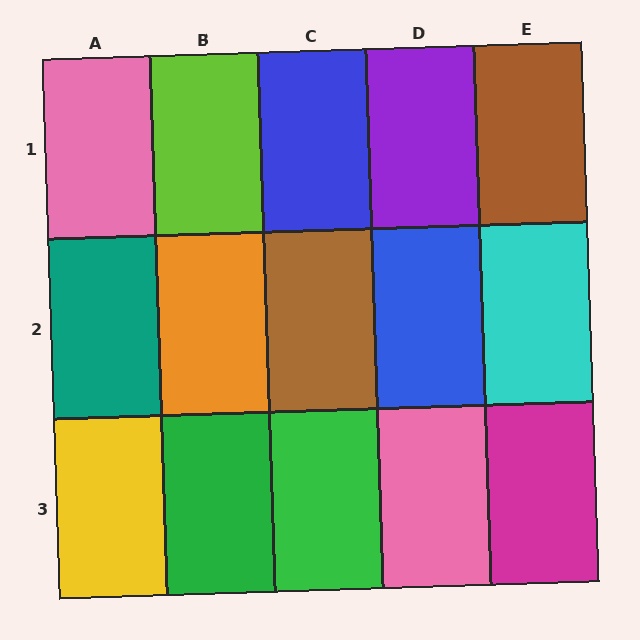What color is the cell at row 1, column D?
Purple.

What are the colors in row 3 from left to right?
Yellow, green, green, pink, magenta.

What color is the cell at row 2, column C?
Brown.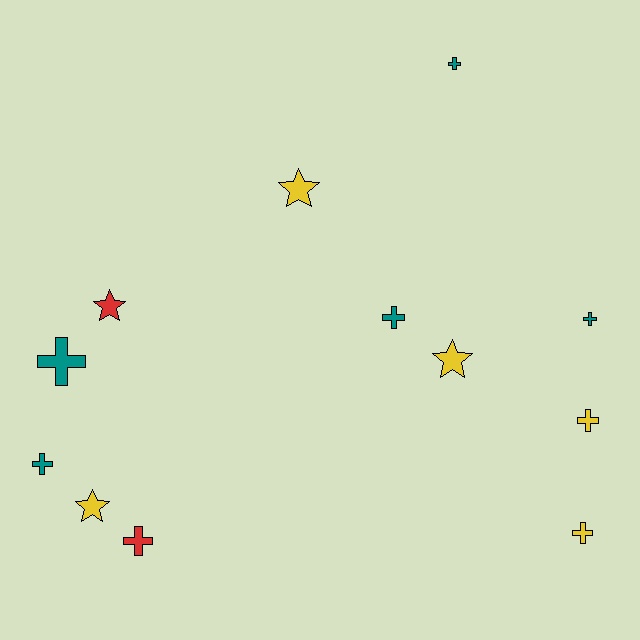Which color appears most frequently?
Yellow, with 5 objects.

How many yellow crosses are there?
There are 2 yellow crosses.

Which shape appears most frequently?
Cross, with 8 objects.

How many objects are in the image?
There are 12 objects.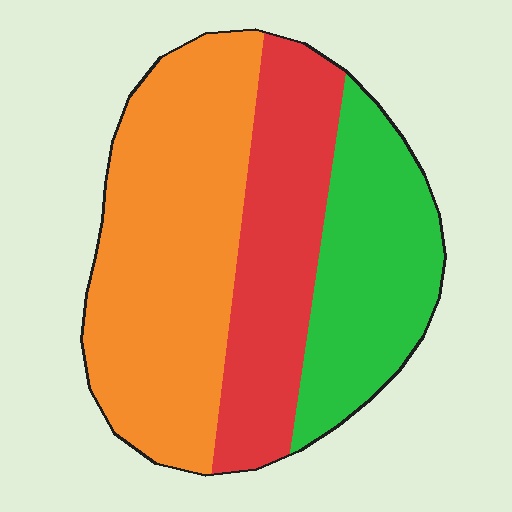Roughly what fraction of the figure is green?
Green covers about 25% of the figure.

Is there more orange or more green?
Orange.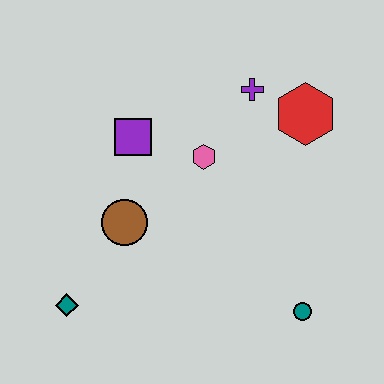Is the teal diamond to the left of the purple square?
Yes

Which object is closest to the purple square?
The pink hexagon is closest to the purple square.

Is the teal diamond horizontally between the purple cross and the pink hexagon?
No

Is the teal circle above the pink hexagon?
No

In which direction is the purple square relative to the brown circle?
The purple square is above the brown circle.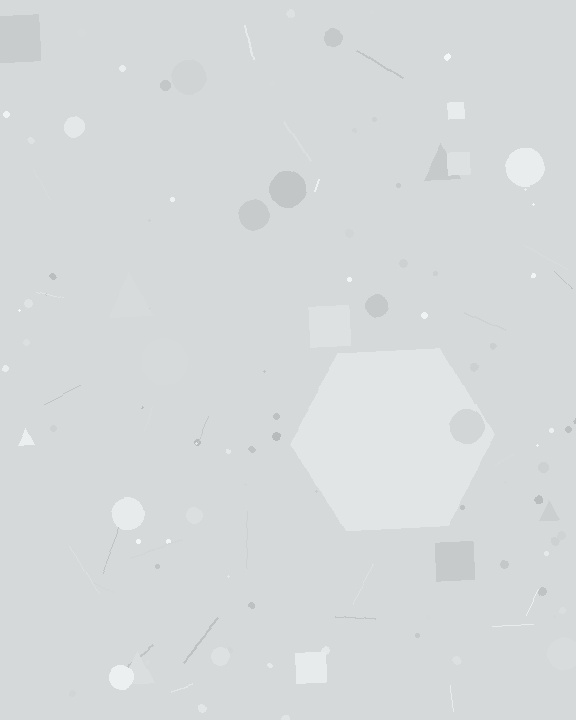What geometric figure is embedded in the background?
A hexagon is embedded in the background.